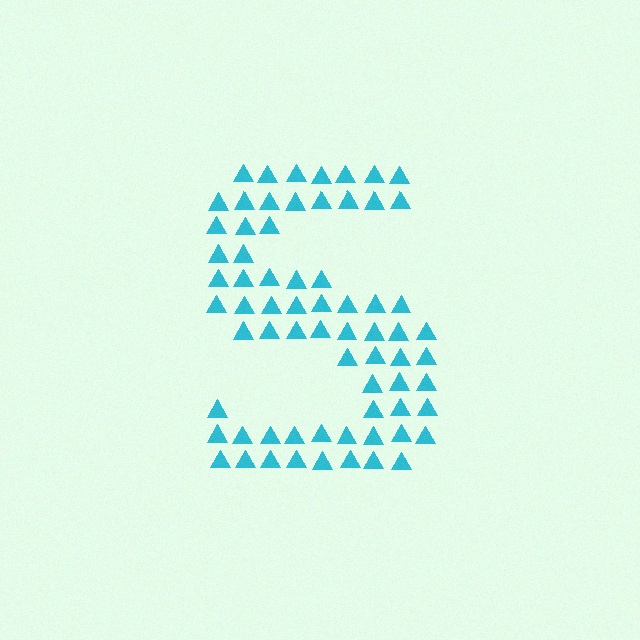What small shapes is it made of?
It is made of small triangles.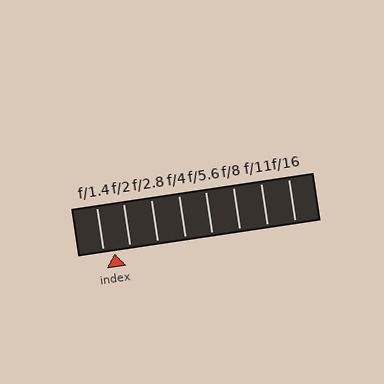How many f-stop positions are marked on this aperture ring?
There are 8 f-stop positions marked.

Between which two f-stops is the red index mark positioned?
The index mark is between f/1.4 and f/2.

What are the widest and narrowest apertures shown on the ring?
The widest aperture shown is f/1.4 and the narrowest is f/16.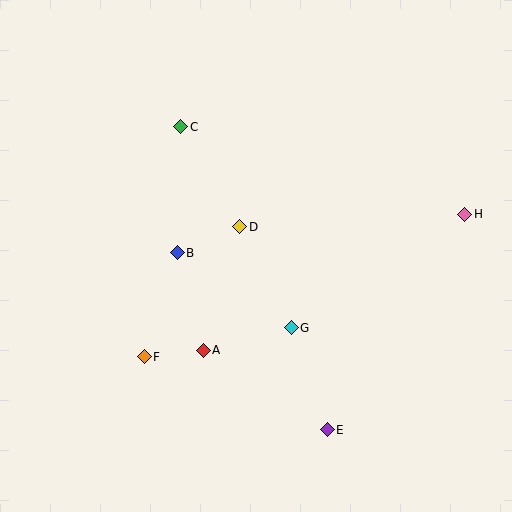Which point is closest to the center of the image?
Point D at (240, 227) is closest to the center.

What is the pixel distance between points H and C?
The distance between H and C is 297 pixels.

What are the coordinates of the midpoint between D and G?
The midpoint between D and G is at (265, 277).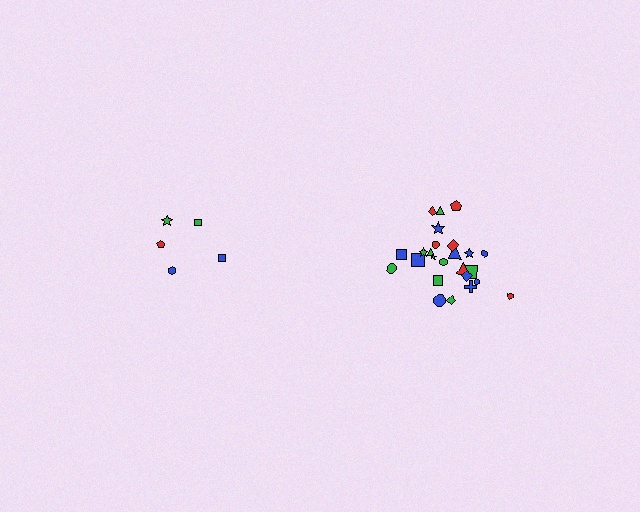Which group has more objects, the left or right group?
The right group.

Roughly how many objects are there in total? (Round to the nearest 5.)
Roughly 30 objects in total.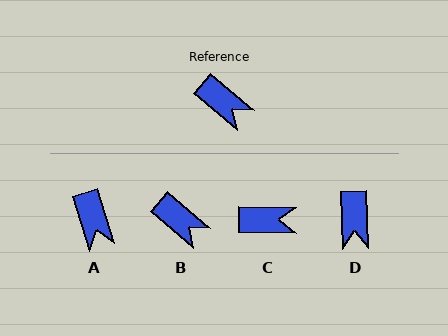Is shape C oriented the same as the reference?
No, it is off by about 40 degrees.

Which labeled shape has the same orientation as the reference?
B.